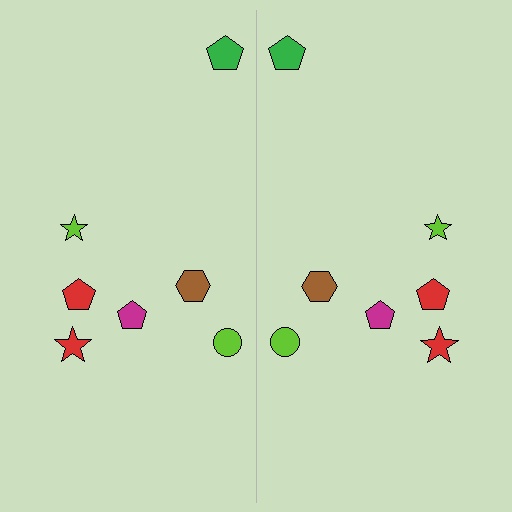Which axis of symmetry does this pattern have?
The pattern has a vertical axis of symmetry running through the center of the image.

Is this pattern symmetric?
Yes, this pattern has bilateral (reflection) symmetry.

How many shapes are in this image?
There are 14 shapes in this image.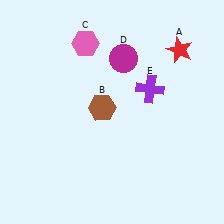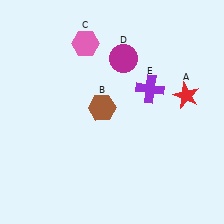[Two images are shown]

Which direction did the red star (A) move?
The red star (A) moved down.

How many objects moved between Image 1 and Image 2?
1 object moved between the two images.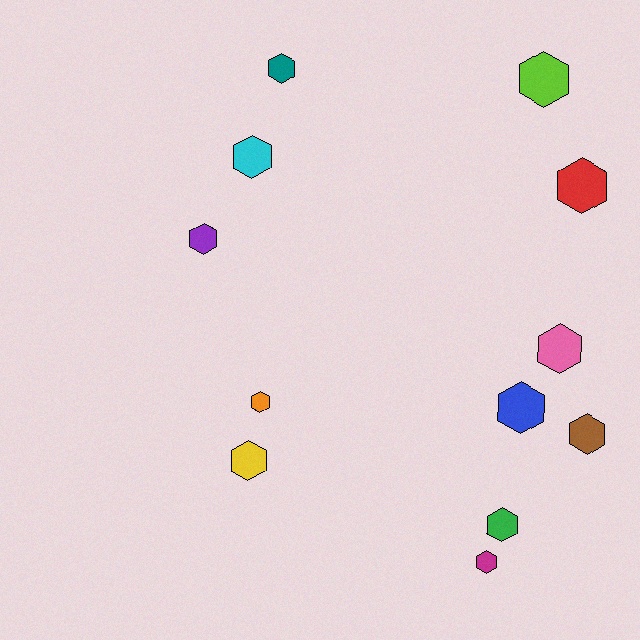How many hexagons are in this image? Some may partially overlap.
There are 12 hexagons.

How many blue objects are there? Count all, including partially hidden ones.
There is 1 blue object.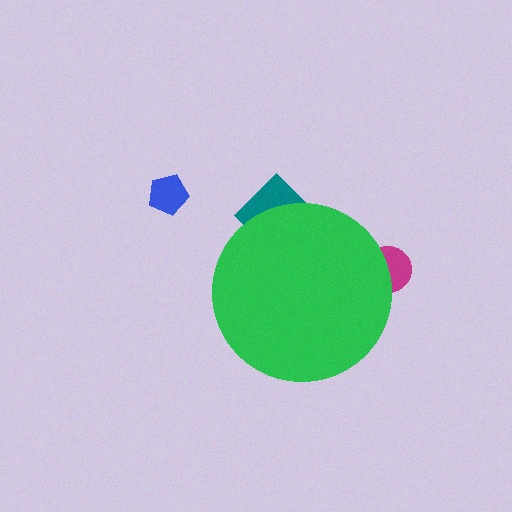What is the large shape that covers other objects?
A green circle.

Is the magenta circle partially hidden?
Yes, the magenta circle is partially hidden behind the green circle.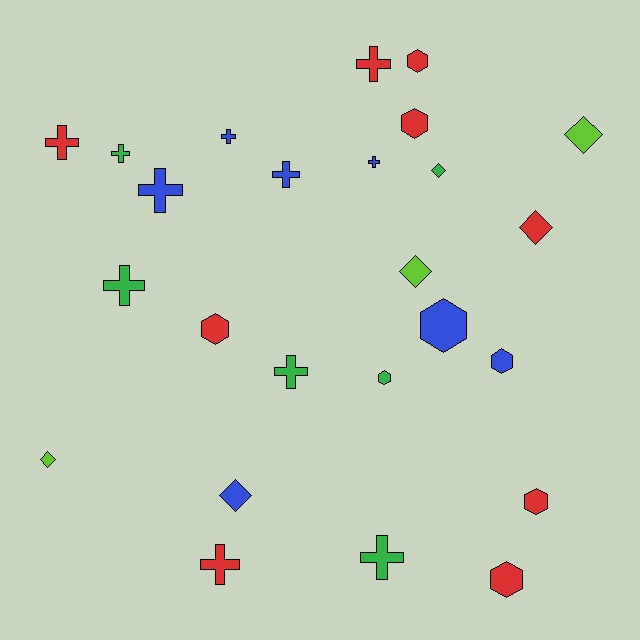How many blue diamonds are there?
There is 1 blue diamond.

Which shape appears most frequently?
Cross, with 11 objects.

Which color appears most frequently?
Red, with 9 objects.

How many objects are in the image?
There are 25 objects.